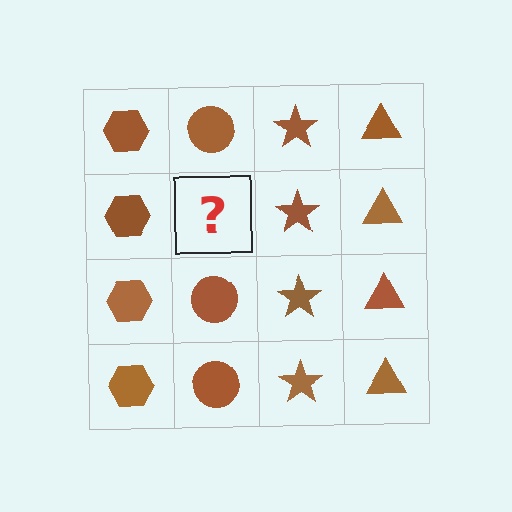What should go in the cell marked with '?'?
The missing cell should contain a brown circle.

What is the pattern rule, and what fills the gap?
The rule is that each column has a consistent shape. The gap should be filled with a brown circle.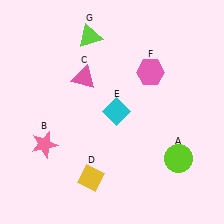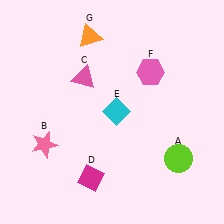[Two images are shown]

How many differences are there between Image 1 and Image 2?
There are 2 differences between the two images.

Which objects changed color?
D changed from yellow to magenta. G changed from lime to orange.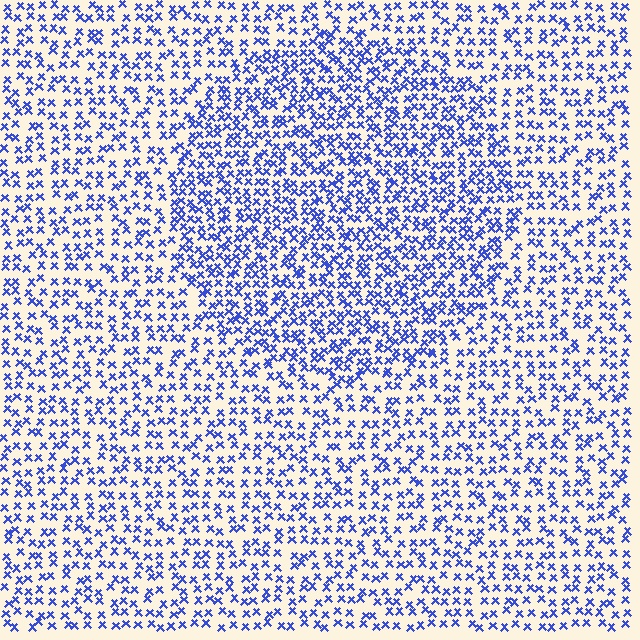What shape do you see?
I see a circle.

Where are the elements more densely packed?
The elements are more densely packed inside the circle boundary.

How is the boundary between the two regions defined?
The boundary is defined by a change in element density (approximately 1.6x ratio). All elements are the same color, size, and shape.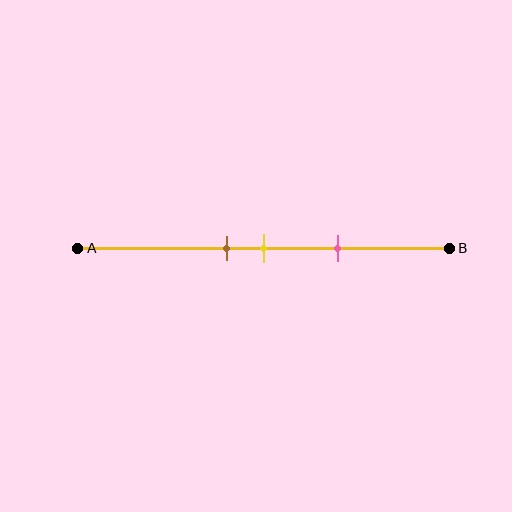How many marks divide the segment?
There are 3 marks dividing the segment.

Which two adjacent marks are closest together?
The brown and yellow marks are the closest adjacent pair.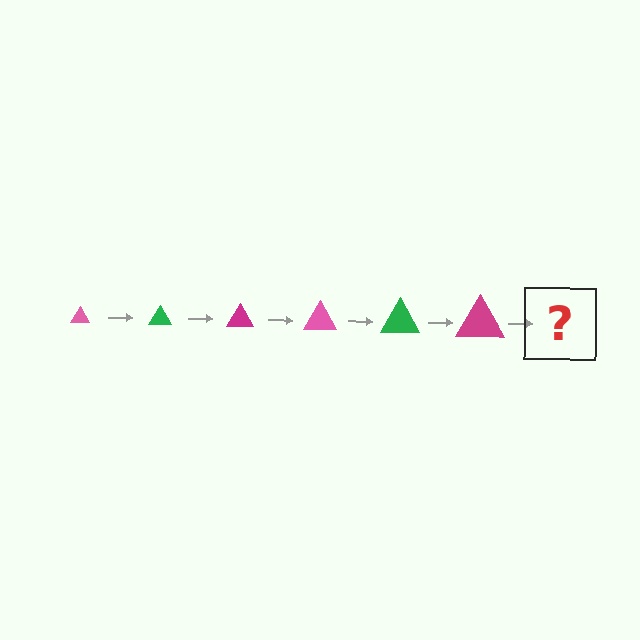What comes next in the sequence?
The next element should be a pink triangle, larger than the previous one.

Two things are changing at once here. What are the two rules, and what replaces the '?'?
The two rules are that the triangle grows larger each step and the color cycles through pink, green, and magenta. The '?' should be a pink triangle, larger than the previous one.